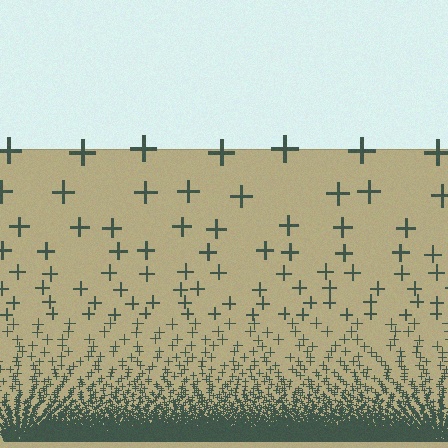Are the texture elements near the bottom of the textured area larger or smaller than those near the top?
Smaller. The gradient is inverted — elements near the bottom are smaller and denser.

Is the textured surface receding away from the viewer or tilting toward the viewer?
The surface appears to tilt toward the viewer. Texture elements get larger and sparser toward the top.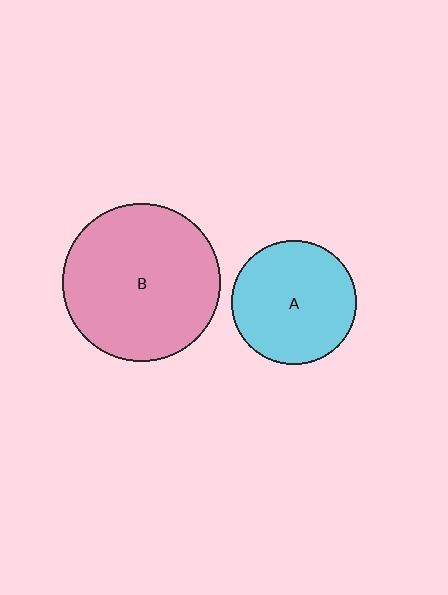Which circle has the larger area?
Circle B (pink).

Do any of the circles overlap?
No, none of the circles overlap.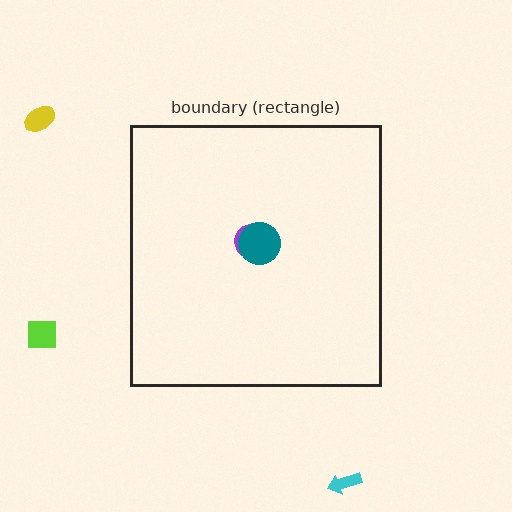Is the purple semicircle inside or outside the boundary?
Inside.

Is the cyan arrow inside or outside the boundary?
Outside.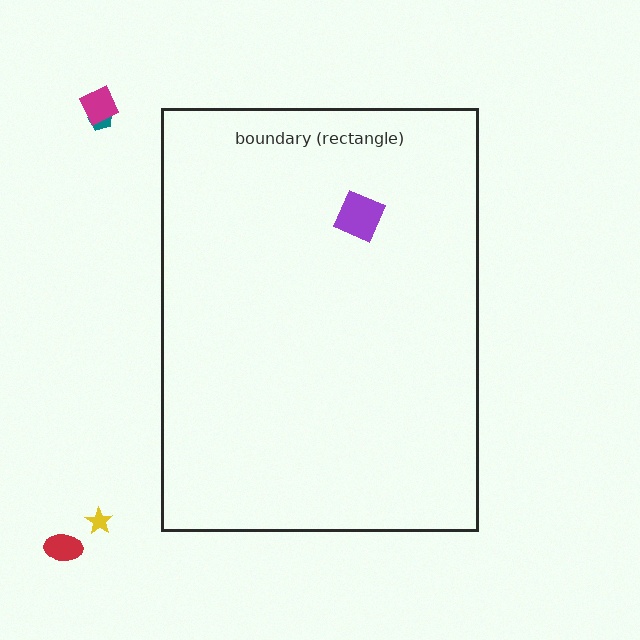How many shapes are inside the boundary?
1 inside, 4 outside.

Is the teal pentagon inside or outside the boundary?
Outside.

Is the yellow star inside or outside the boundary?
Outside.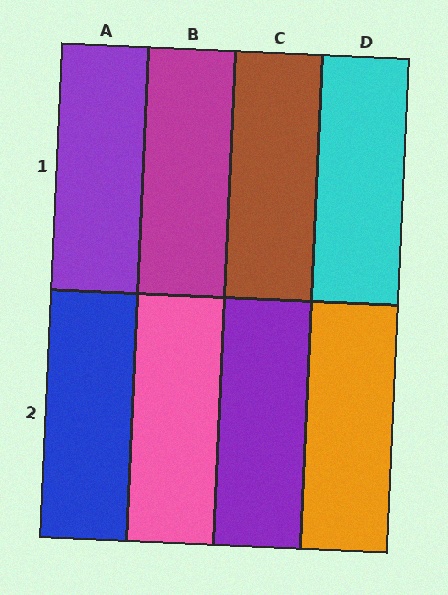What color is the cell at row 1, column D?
Cyan.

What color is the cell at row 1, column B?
Magenta.